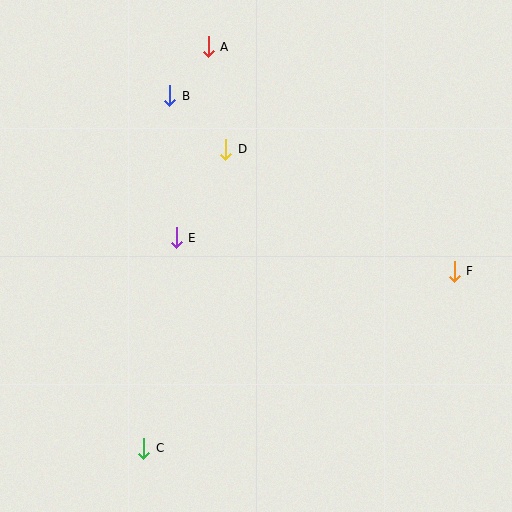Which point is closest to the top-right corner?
Point F is closest to the top-right corner.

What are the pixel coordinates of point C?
Point C is at (144, 448).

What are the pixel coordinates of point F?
Point F is at (454, 271).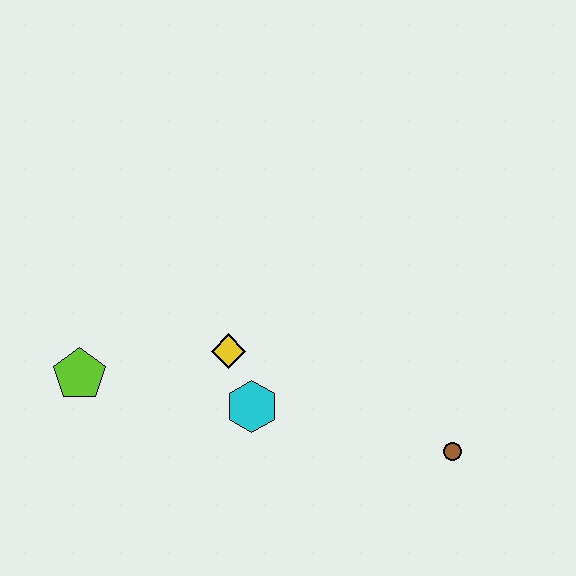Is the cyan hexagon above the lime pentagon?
No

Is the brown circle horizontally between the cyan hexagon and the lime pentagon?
No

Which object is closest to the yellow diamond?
The cyan hexagon is closest to the yellow diamond.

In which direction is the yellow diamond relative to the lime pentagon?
The yellow diamond is to the right of the lime pentagon.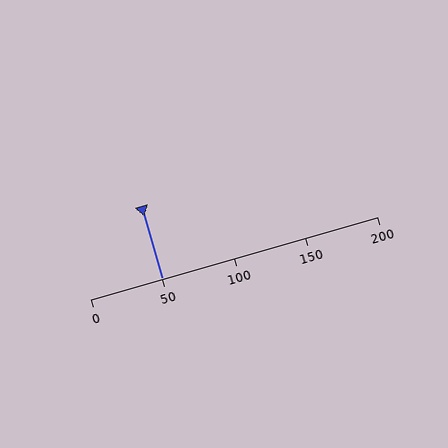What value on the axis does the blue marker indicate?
The marker indicates approximately 50.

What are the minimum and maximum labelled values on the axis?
The axis runs from 0 to 200.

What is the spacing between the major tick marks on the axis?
The major ticks are spaced 50 apart.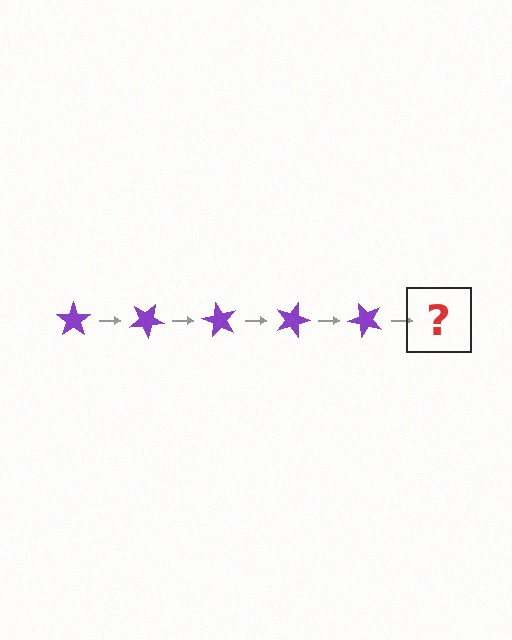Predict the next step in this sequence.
The next step is a purple star rotated 150 degrees.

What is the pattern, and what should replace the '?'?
The pattern is that the star rotates 30 degrees each step. The '?' should be a purple star rotated 150 degrees.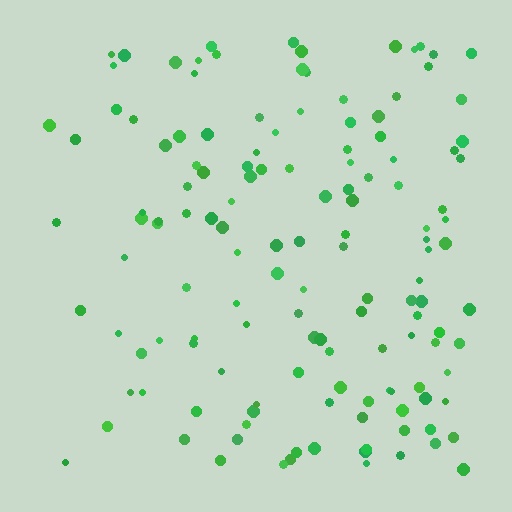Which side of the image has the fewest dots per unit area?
The left.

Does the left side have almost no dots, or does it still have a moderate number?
Still a moderate number, just noticeably fewer than the right.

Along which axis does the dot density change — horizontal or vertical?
Horizontal.